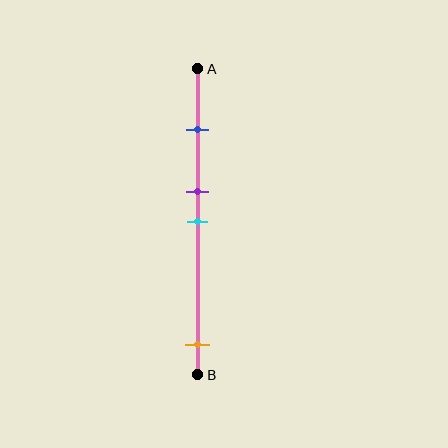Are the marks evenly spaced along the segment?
No, the marks are not evenly spaced.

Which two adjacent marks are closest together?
The purple and cyan marks are the closest adjacent pair.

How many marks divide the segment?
There are 4 marks dividing the segment.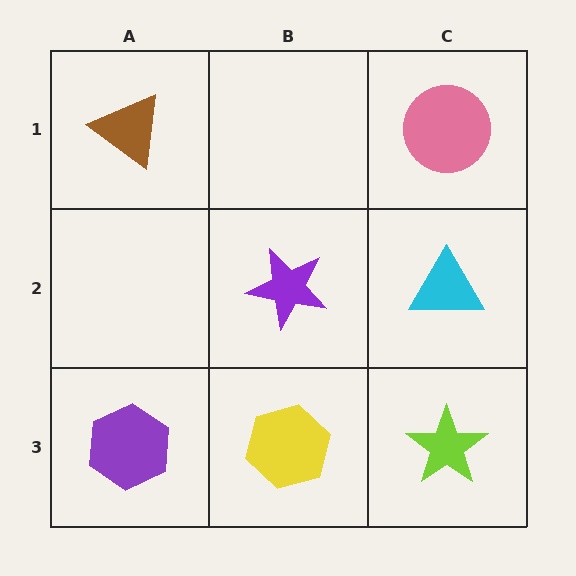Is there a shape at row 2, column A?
No, that cell is empty.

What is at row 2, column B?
A purple star.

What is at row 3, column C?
A lime star.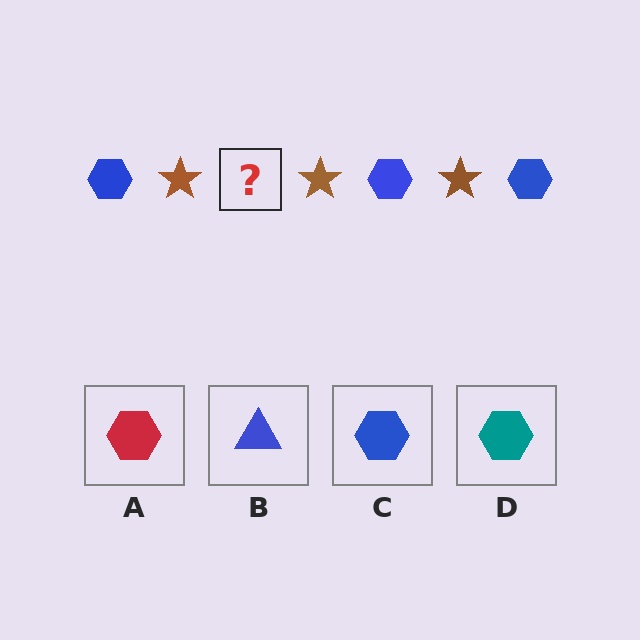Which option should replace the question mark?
Option C.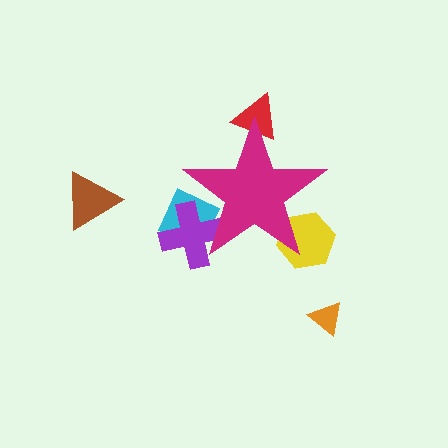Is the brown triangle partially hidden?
No, the brown triangle is fully visible.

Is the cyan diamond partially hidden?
Yes, the cyan diamond is partially hidden behind the magenta star.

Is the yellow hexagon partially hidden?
Yes, the yellow hexagon is partially hidden behind the magenta star.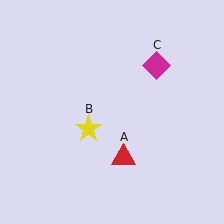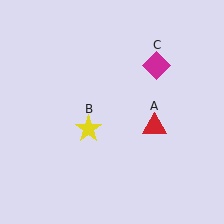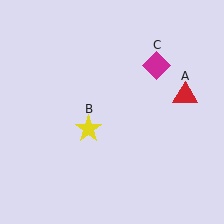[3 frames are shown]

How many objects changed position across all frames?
1 object changed position: red triangle (object A).